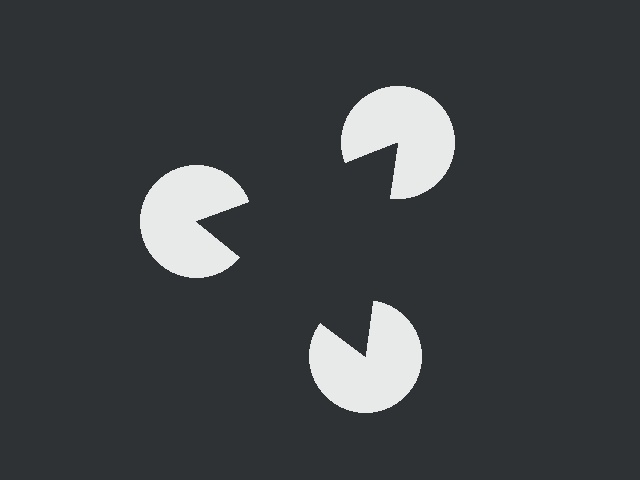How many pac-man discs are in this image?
There are 3 — one at each vertex of the illusory triangle.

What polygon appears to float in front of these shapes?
An illusory triangle — its edges are inferred from the aligned wedge cuts in the pac-man discs, not physically drawn.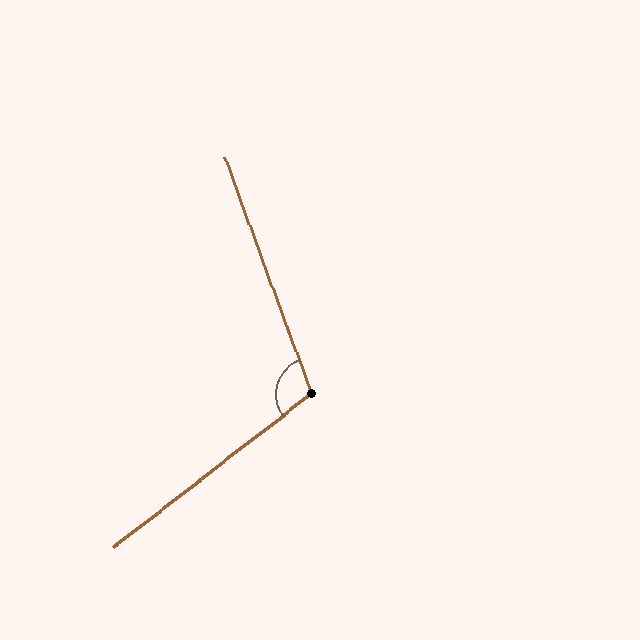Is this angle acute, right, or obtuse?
It is obtuse.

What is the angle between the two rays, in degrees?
Approximately 108 degrees.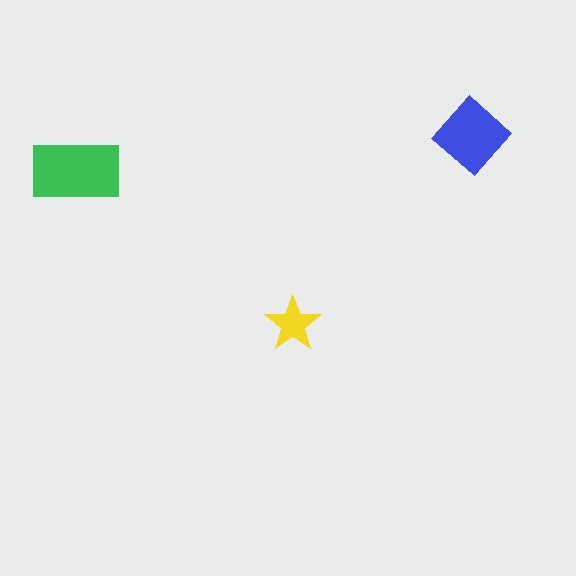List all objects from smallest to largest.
The yellow star, the blue diamond, the green rectangle.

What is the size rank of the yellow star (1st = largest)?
3rd.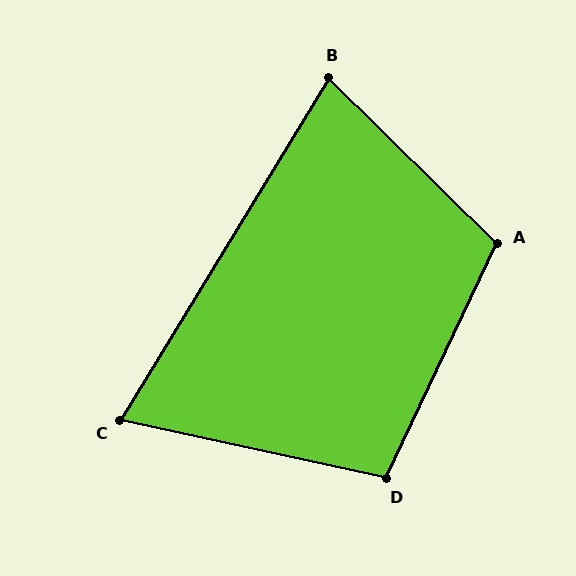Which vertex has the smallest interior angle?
C, at approximately 71 degrees.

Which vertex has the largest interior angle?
A, at approximately 109 degrees.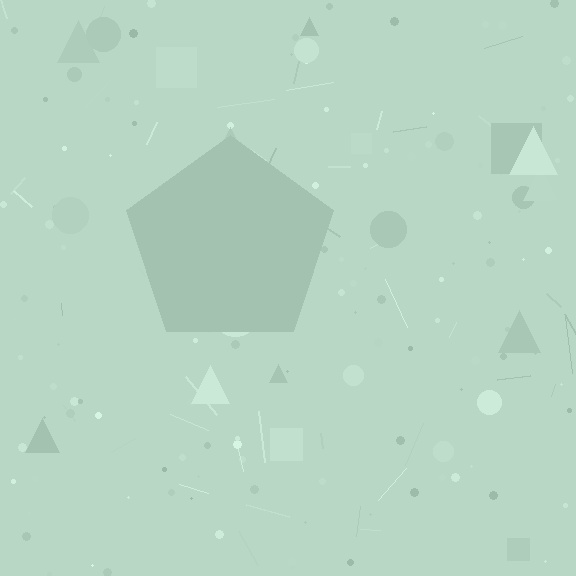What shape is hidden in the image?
A pentagon is hidden in the image.